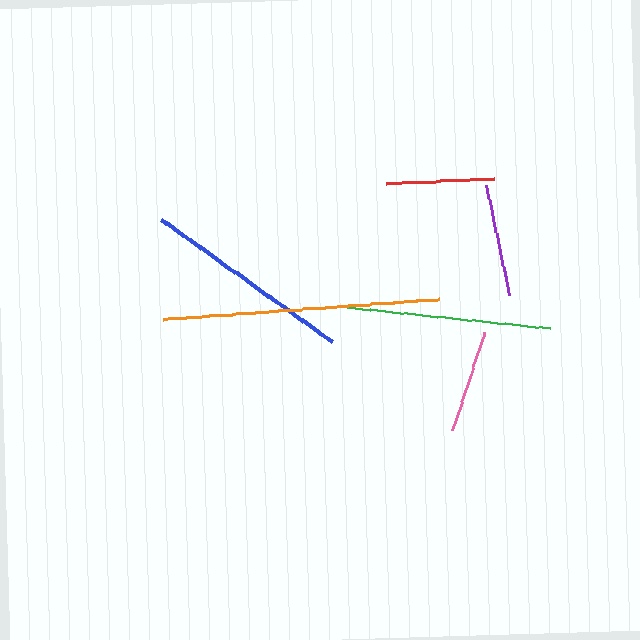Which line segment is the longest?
The orange line is the longest at approximately 278 pixels.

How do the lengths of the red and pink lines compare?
The red and pink lines are approximately the same length.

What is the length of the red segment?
The red segment is approximately 108 pixels long.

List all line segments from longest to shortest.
From longest to shortest: orange, blue, green, purple, red, pink.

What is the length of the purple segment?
The purple segment is approximately 113 pixels long.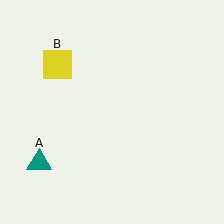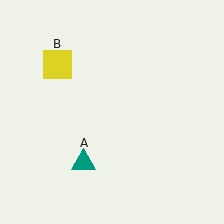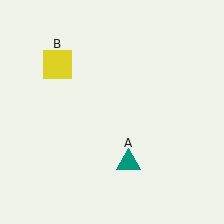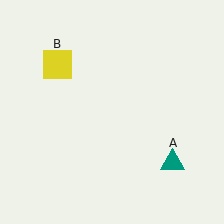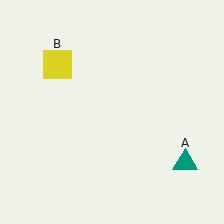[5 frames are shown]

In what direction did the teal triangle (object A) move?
The teal triangle (object A) moved right.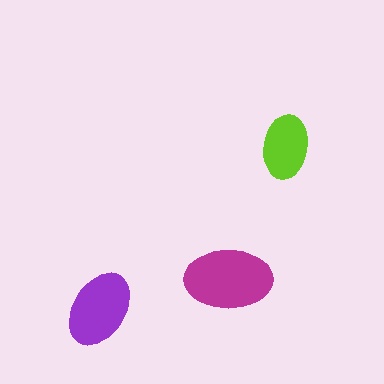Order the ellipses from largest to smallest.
the magenta one, the purple one, the lime one.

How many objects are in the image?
There are 3 objects in the image.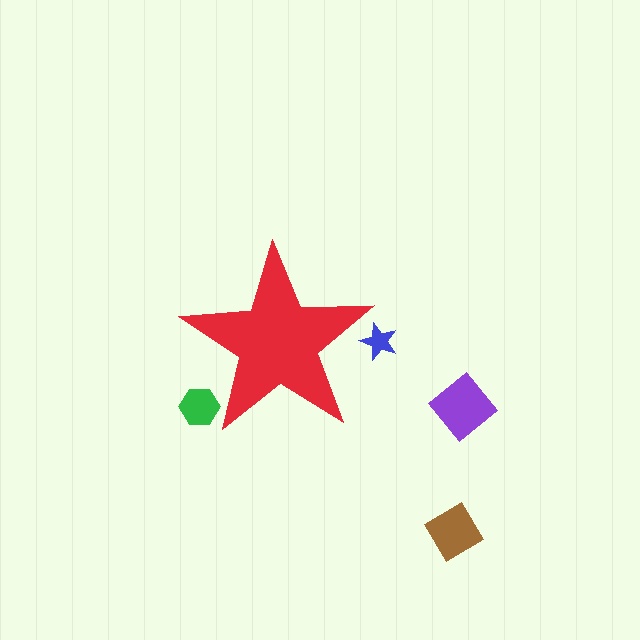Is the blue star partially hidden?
Yes, the blue star is partially hidden behind the red star.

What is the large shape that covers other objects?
A red star.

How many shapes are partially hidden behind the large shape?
2 shapes are partially hidden.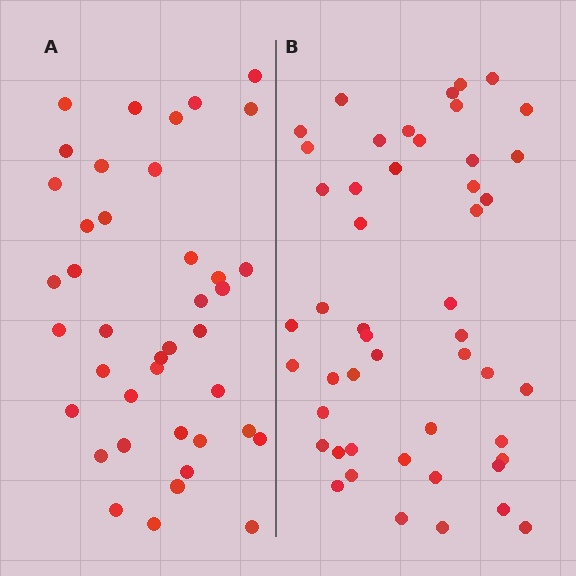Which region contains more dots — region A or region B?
Region B (the right region) has more dots.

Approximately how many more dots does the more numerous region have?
Region B has roughly 8 or so more dots than region A.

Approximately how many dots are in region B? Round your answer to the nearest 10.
About 50 dots. (The exact count is 49, which rounds to 50.)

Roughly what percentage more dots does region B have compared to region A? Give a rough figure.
About 20% more.